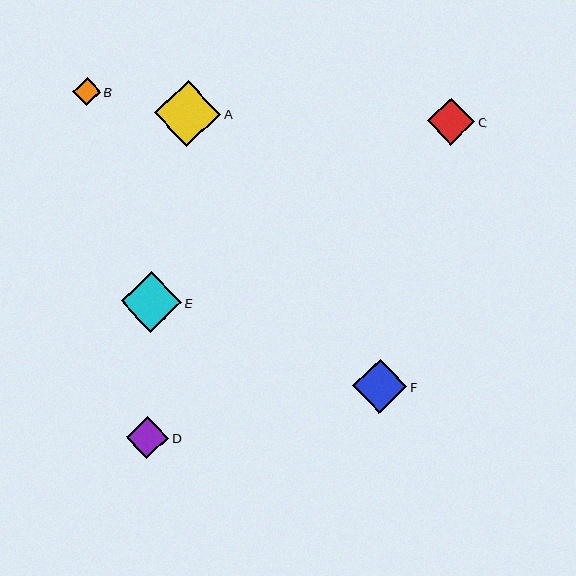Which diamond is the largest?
Diamond A is the largest with a size of approximately 66 pixels.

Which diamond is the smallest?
Diamond B is the smallest with a size of approximately 28 pixels.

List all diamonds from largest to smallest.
From largest to smallest: A, E, F, C, D, B.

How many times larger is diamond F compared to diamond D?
Diamond F is approximately 1.3 times the size of diamond D.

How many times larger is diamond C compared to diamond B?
Diamond C is approximately 1.7 times the size of diamond B.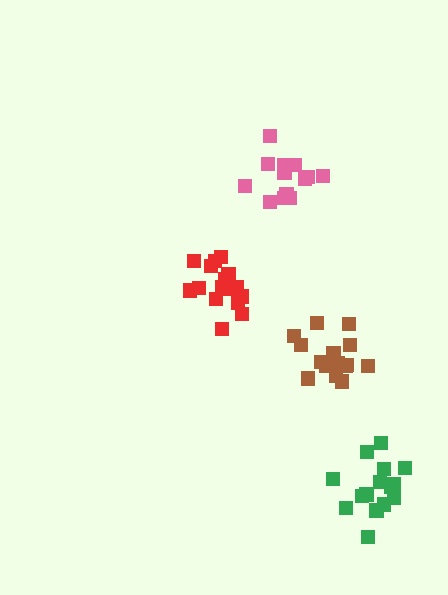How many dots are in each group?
Group 1: 16 dots, Group 2: 14 dots, Group 3: 15 dots, Group 4: 16 dots (61 total).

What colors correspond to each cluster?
The clusters are colored: red, pink, green, brown.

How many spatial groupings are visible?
There are 4 spatial groupings.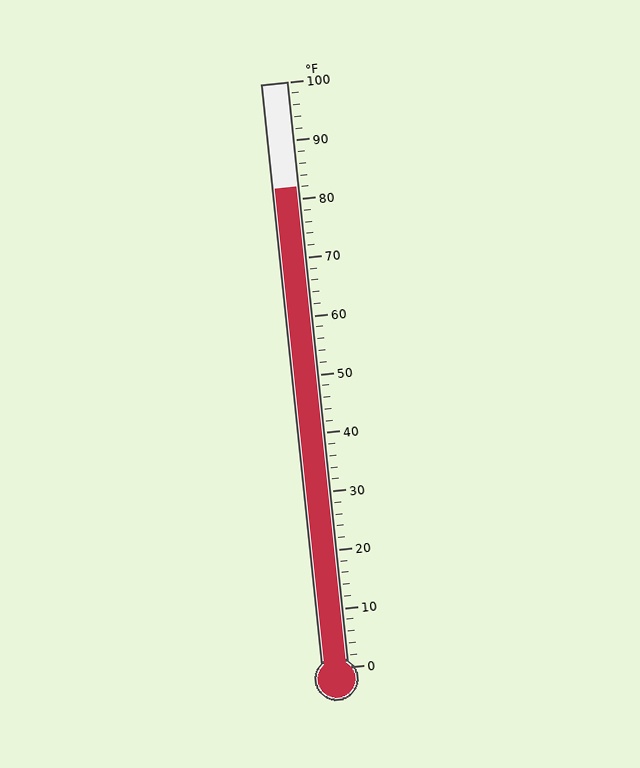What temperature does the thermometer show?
The thermometer shows approximately 82°F.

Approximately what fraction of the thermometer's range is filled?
The thermometer is filled to approximately 80% of its range.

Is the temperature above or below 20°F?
The temperature is above 20°F.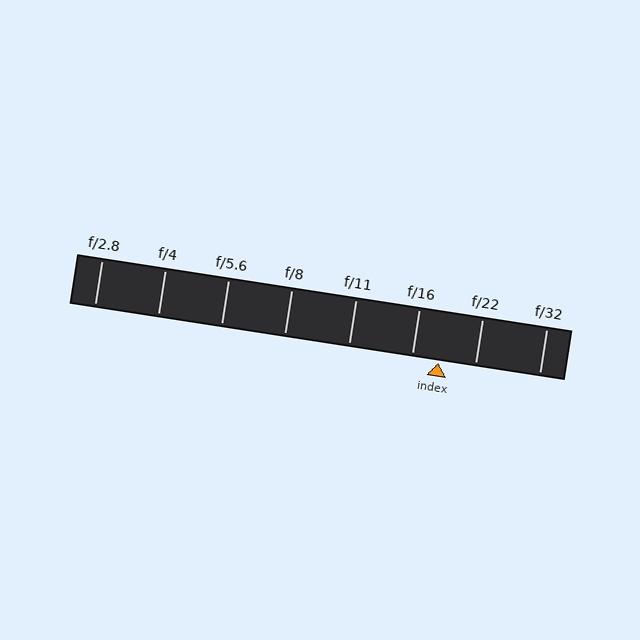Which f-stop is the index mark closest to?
The index mark is closest to f/16.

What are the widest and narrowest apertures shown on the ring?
The widest aperture shown is f/2.8 and the narrowest is f/32.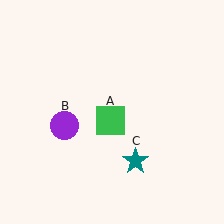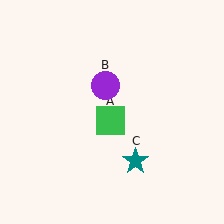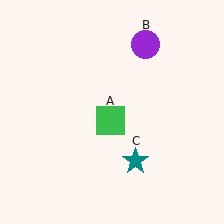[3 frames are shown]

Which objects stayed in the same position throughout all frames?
Green square (object A) and teal star (object C) remained stationary.